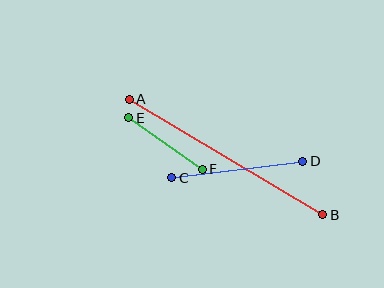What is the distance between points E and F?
The distance is approximately 90 pixels.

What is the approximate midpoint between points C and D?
The midpoint is at approximately (237, 169) pixels.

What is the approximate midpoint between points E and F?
The midpoint is at approximately (166, 143) pixels.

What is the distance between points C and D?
The distance is approximately 132 pixels.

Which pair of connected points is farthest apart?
Points A and B are farthest apart.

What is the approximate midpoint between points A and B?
The midpoint is at approximately (226, 157) pixels.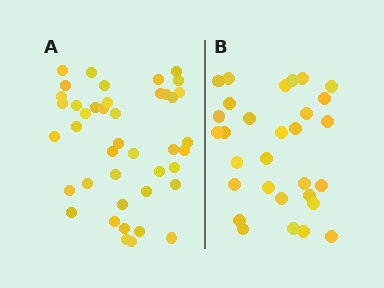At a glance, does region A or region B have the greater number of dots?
Region A (the left region) has more dots.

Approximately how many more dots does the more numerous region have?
Region A has roughly 12 or so more dots than region B.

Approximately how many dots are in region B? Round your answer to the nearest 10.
About 30 dots.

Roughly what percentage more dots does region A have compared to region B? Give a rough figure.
About 40% more.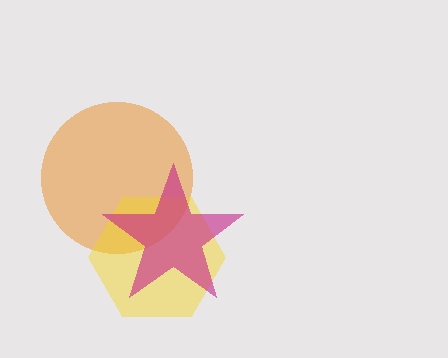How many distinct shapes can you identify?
There are 3 distinct shapes: an orange circle, a yellow hexagon, a magenta star.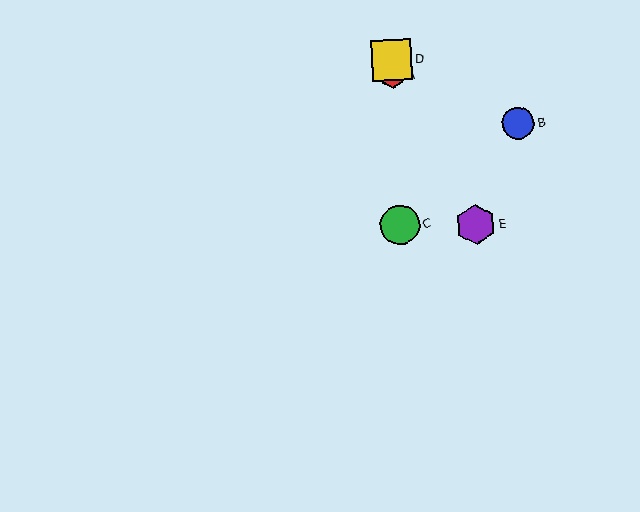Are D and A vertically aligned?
Yes, both are at x≈392.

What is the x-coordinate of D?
Object D is at x≈392.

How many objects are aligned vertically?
3 objects (A, C, D) are aligned vertically.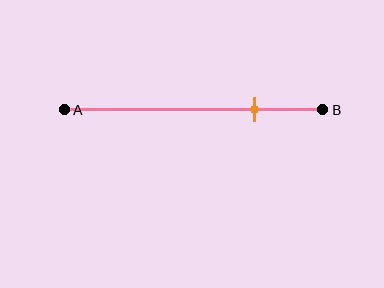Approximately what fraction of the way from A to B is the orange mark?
The orange mark is approximately 75% of the way from A to B.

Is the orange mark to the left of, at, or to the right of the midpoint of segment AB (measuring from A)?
The orange mark is to the right of the midpoint of segment AB.